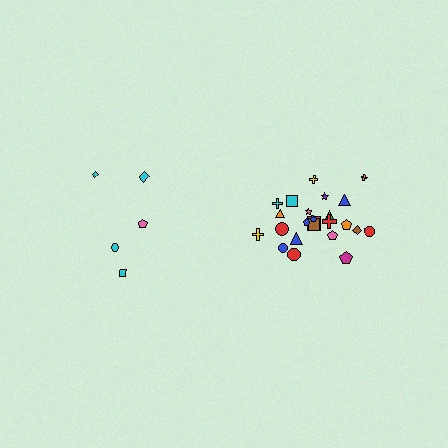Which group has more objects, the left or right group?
The right group.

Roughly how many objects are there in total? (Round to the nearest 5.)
Roughly 30 objects in total.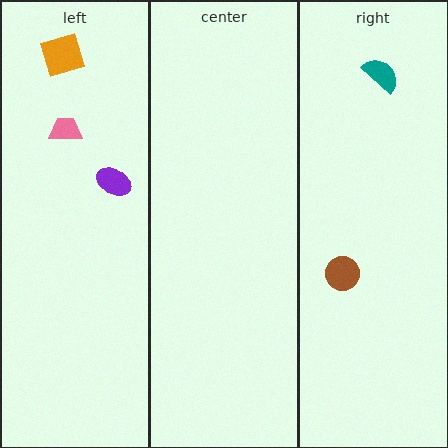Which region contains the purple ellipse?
The left region.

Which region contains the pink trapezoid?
The left region.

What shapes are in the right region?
The brown circle, the teal semicircle.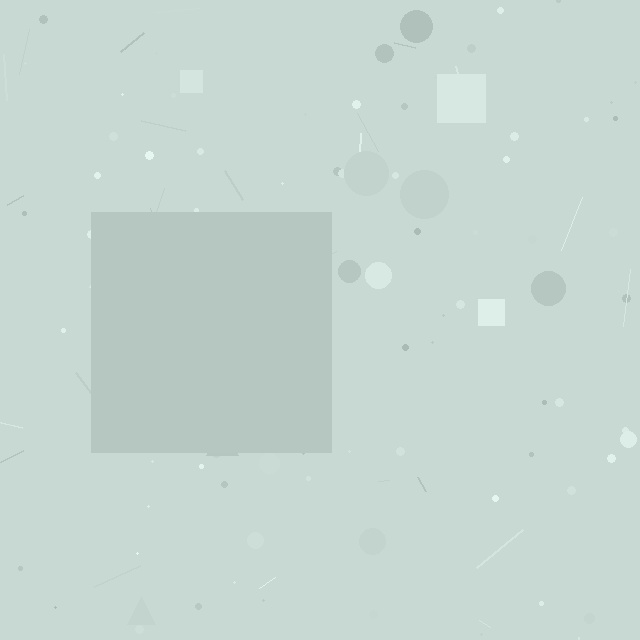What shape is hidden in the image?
A square is hidden in the image.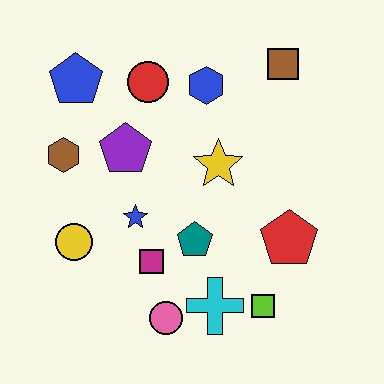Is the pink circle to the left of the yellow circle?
No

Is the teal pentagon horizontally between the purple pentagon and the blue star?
No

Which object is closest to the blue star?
The magenta square is closest to the blue star.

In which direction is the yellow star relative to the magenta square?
The yellow star is above the magenta square.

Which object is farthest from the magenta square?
The brown square is farthest from the magenta square.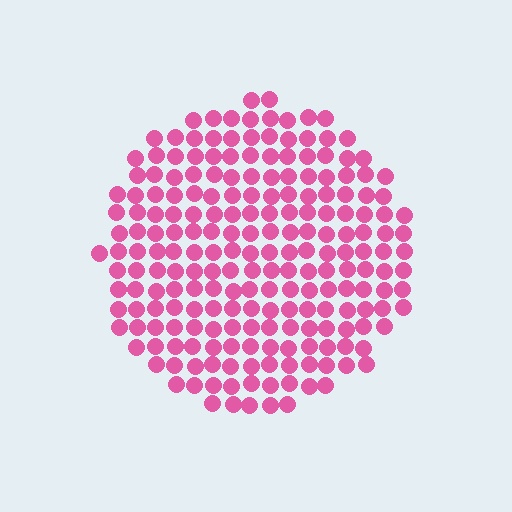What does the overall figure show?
The overall figure shows a circle.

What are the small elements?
The small elements are circles.